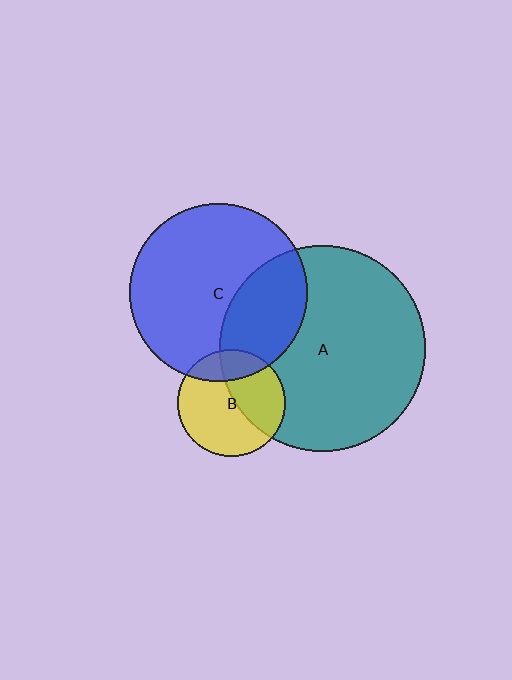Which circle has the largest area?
Circle A (teal).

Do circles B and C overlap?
Yes.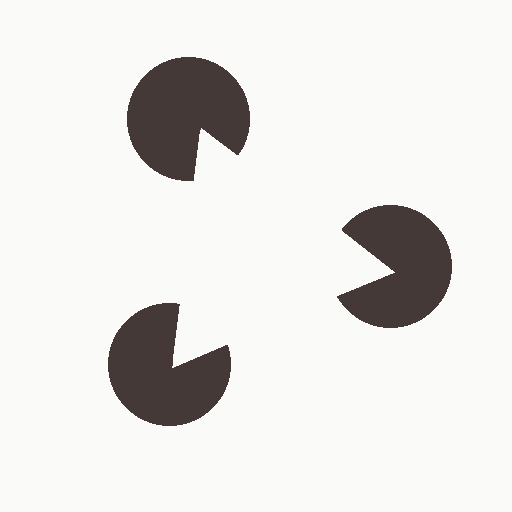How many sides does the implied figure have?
3 sides.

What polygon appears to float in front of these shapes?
An illusory triangle — its edges are inferred from the aligned wedge cuts in the pac-man discs, not physically drawn.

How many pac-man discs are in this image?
There are 3 — one at each vertex of the illusory triangle.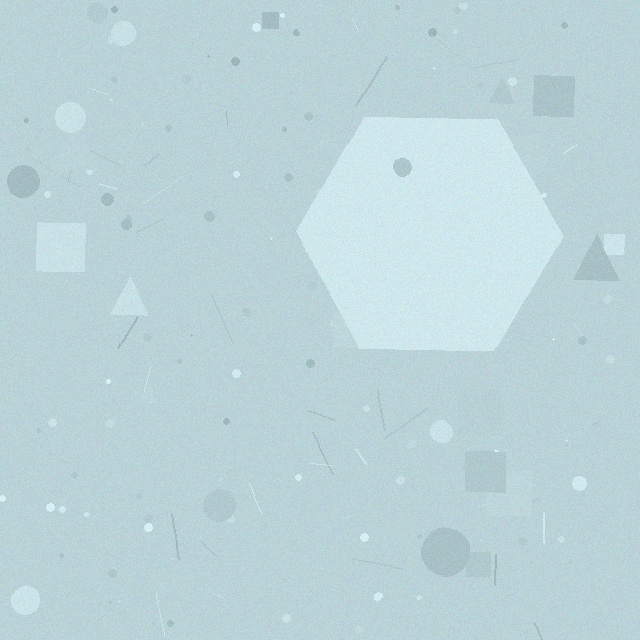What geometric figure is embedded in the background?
A hexagon is embedded in the background.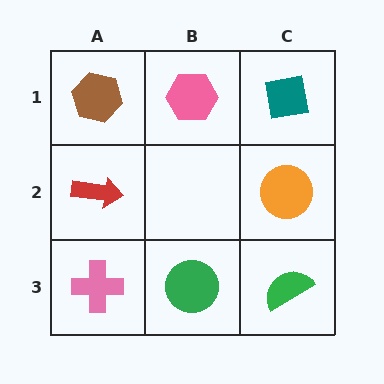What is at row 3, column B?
A green circle.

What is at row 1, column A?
A brown hexagon.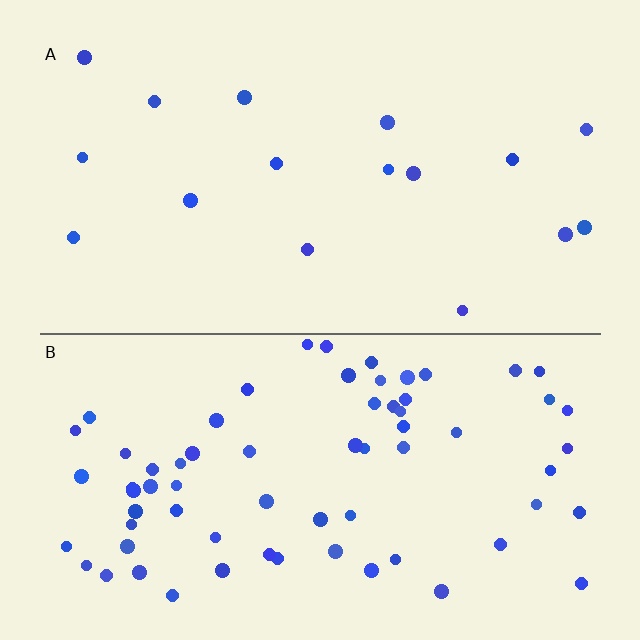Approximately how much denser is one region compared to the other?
Approximately 4.1× — region B over region A.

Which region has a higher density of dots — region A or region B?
B (the bottom).